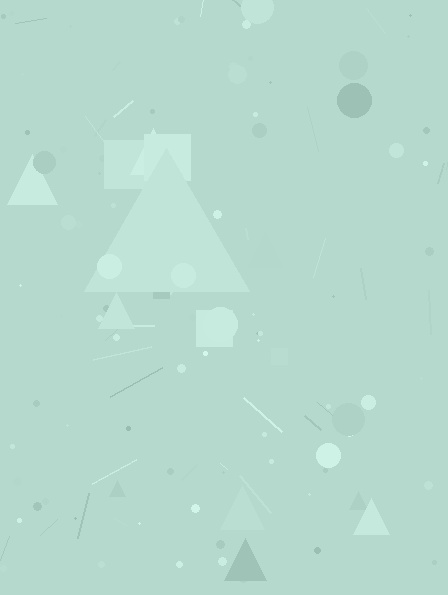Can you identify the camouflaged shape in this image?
The camouflaged shape is a triangle.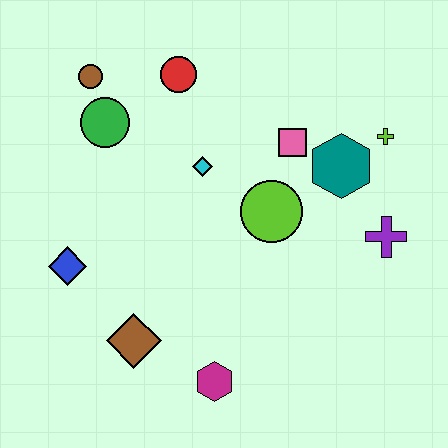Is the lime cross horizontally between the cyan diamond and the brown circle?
No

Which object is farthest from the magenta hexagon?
The brown circle is farthest from the magenta hexagon.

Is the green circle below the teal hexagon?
No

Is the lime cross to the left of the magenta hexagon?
No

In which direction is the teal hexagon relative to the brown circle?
The teal hexagon is to the right of the brown circle.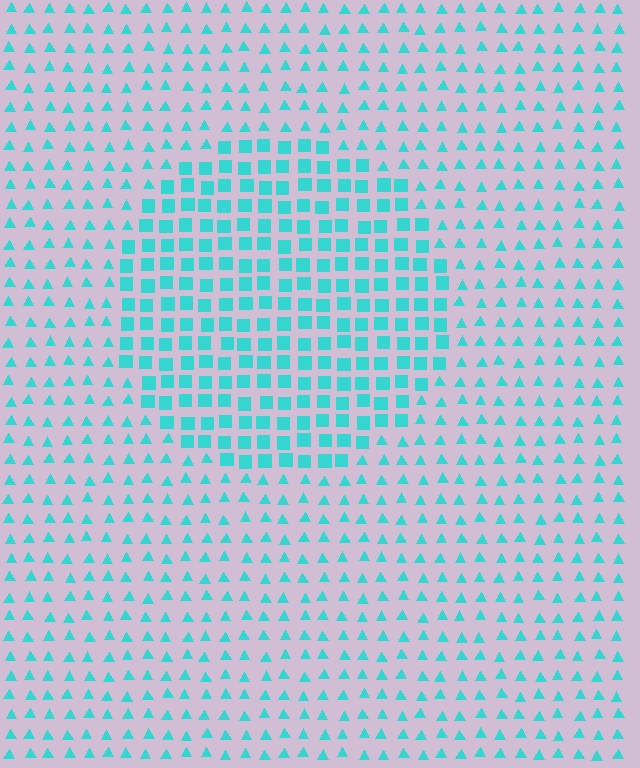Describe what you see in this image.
The image is filled with small cyan elements arranged in a uniform grid. A circle-shaped region contains squares, while the surrounding area contains triangles. The boundary is defined purely by the change in element shape.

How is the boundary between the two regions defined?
The boundary is defined by a change in element shape: squares inside vs. triangles outside. All elements share the same color and spacing.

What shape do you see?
I see a circle.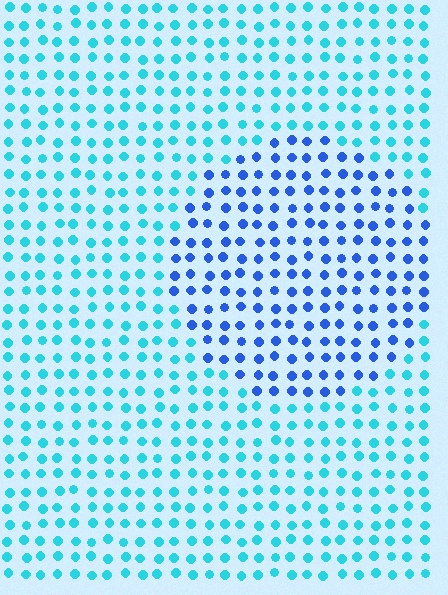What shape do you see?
I see a circle.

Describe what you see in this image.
The image is filled with small cyan elements in a uniform arrangement. A circle-shaped region is visible where the elements are tinted to a slightly different hue, forming a subtle color boundary.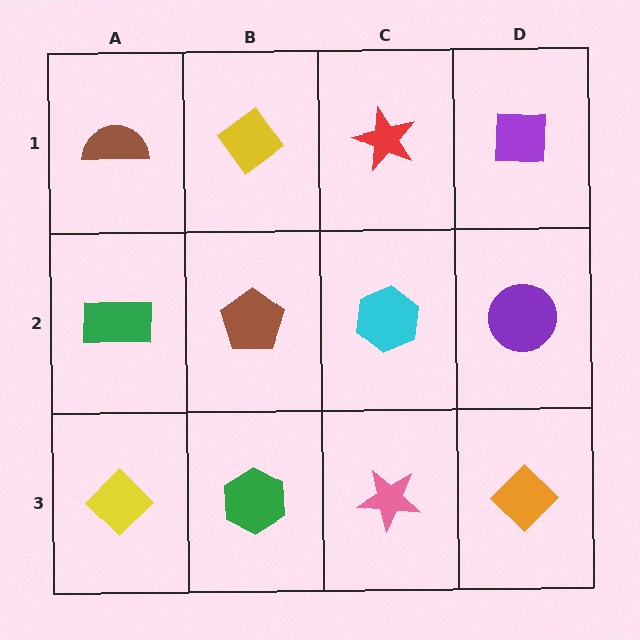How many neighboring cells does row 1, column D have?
2.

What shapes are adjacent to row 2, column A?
A brown semicircle (row 1, column A), a yellow diamond (row 3, column A), a brown pentagon (row 2, column B).